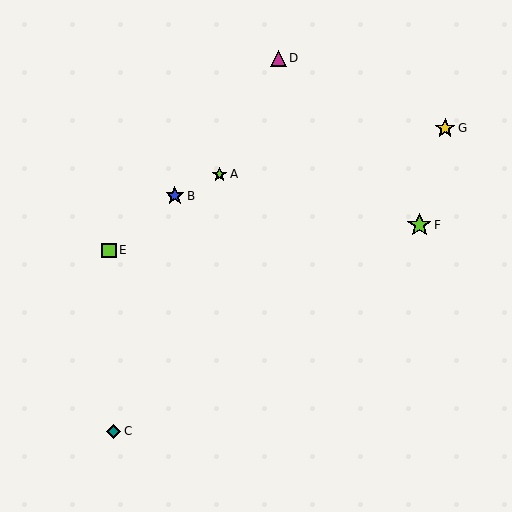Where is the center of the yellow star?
The center of the yellow star is at (445, 128).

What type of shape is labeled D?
Shape D is a magenta triangle.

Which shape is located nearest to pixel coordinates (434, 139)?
The yellow star (labeled G) at (445, 128) is nearest to that location.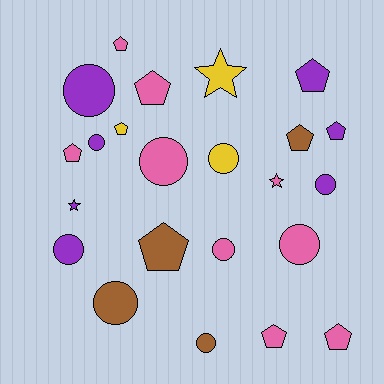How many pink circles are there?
There are 3 pink circles.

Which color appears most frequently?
Pink, with 9 objects.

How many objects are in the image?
There are 23 objects.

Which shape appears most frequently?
Pentagon, with 10 objects.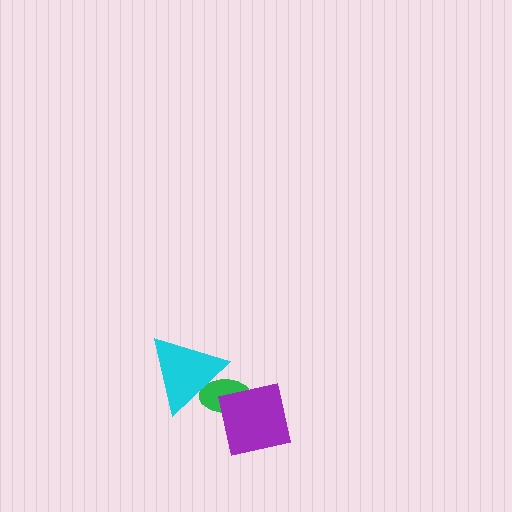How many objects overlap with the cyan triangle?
1 object overlaps with the cyan triangle.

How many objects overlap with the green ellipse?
2 objects overlap with the green ellipse.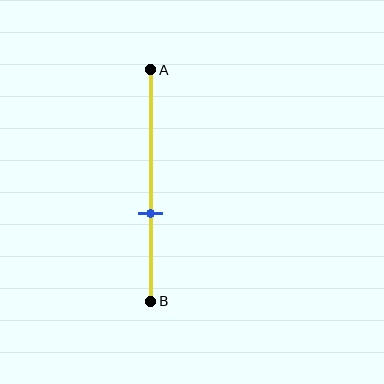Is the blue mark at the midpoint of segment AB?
No, the mark is at about 60% from A, not at the 50% midpoint.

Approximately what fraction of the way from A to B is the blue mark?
The blue mark is approximately 60% of the way from A to B.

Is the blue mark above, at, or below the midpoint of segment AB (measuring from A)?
The blue mark is below the midpoint of segment AB.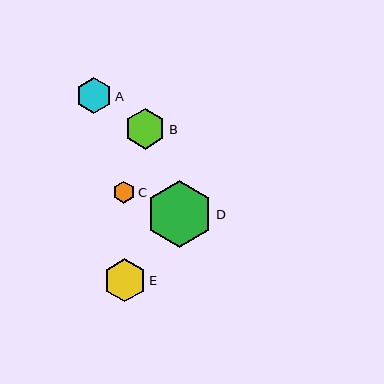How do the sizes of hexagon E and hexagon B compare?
Hexagon E and hexagon B are approximately the same size.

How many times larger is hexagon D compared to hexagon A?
Hexagon D is approximately 1.8 times the size of hexagon A.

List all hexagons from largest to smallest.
From largest to smallest: D, E, B, A, C.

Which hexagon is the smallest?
Hexagon C is the smallest with a size of approximately 22 pixels.